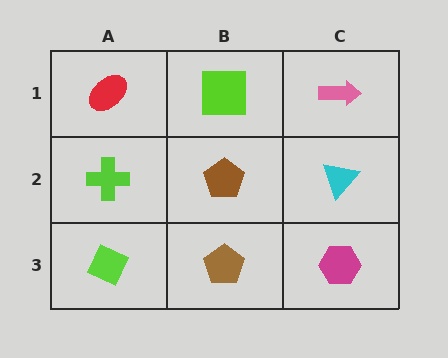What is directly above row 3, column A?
A lime cross.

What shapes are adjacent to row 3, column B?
A brown pentagon (row 2, column B), a lime diamond (row 3, column A), a magenta hexagon (row 3, column C).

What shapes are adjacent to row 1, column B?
A brown pentagon (row 2, column B), a red ellipse (row 1, column A), a pink arrow (row 1, column C).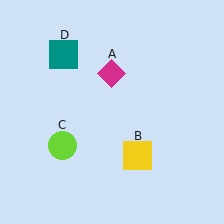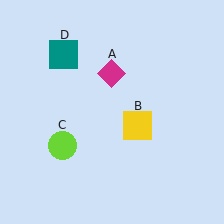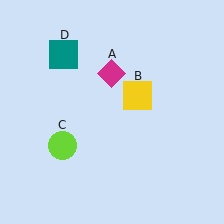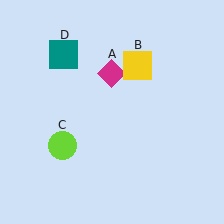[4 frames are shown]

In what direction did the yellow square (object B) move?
The yellow square (object B) moved up.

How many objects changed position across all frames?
1 object changed position: yellow square (object B).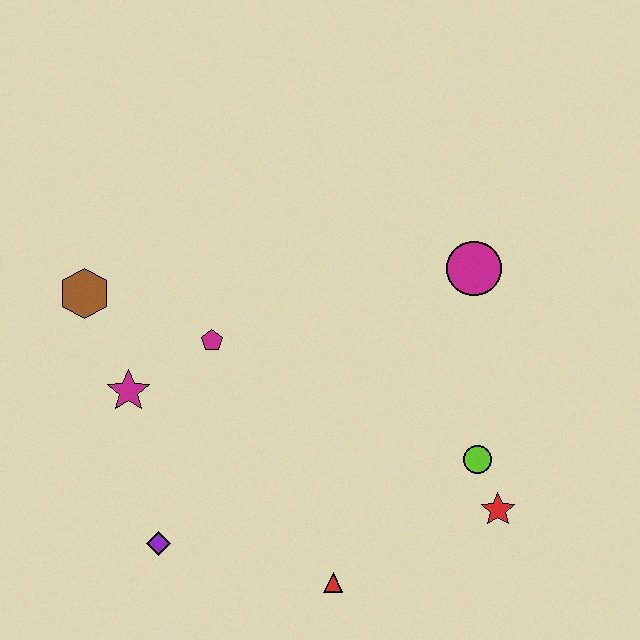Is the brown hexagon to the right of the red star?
No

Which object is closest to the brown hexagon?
The magenta star is closest to the brown hexagon.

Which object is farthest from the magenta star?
The red star is farthest from the magenta star.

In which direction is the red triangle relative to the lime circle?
The red triangle is to the left of the lime circle.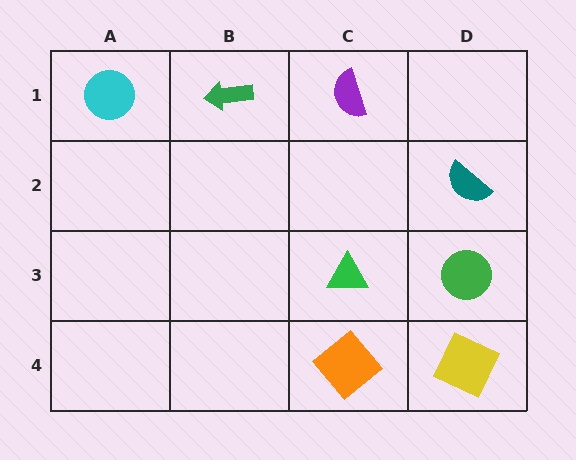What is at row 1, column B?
A green arrow.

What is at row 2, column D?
A teal semicircle.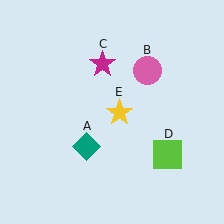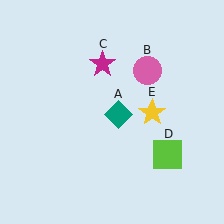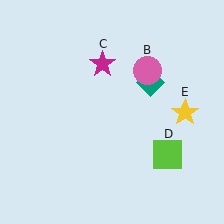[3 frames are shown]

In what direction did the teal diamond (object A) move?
The teal diamond (object A) moved up and to the right.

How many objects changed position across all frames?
2 objects changed position: teal diamond (object A), yellow star (object E).